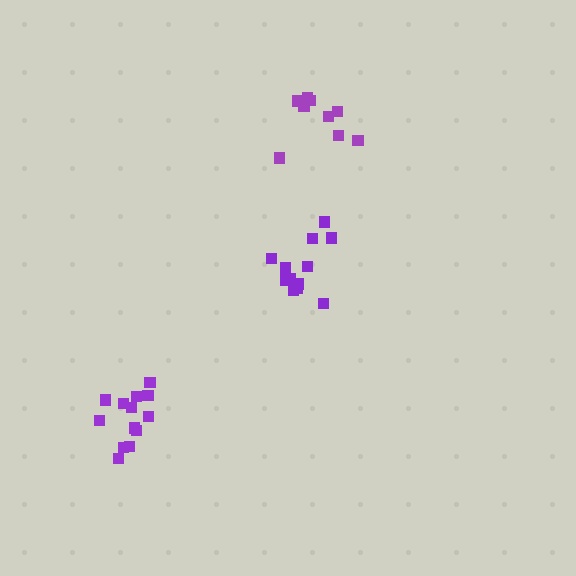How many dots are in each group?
Group 1: 13 dots, Group 2: 13 dots, Group 3: 9 dots (35 total).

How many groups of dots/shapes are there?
There are 3 groups.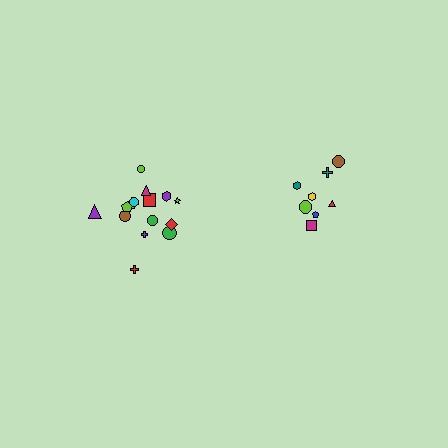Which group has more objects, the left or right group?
The left group.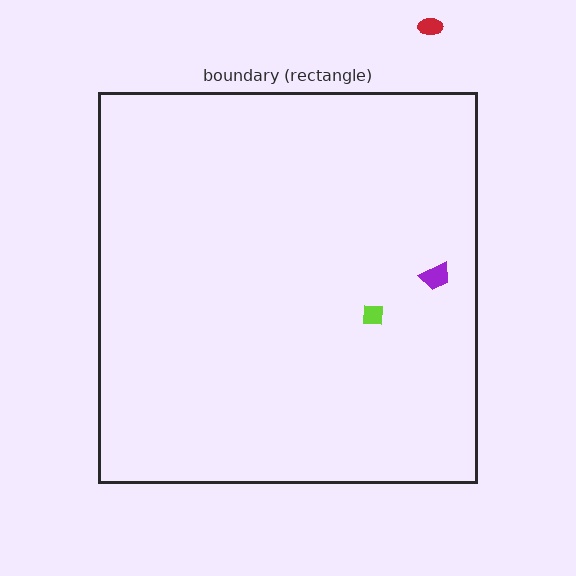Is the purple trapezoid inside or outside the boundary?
Inside.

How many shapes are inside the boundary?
2 inside, 1 outside.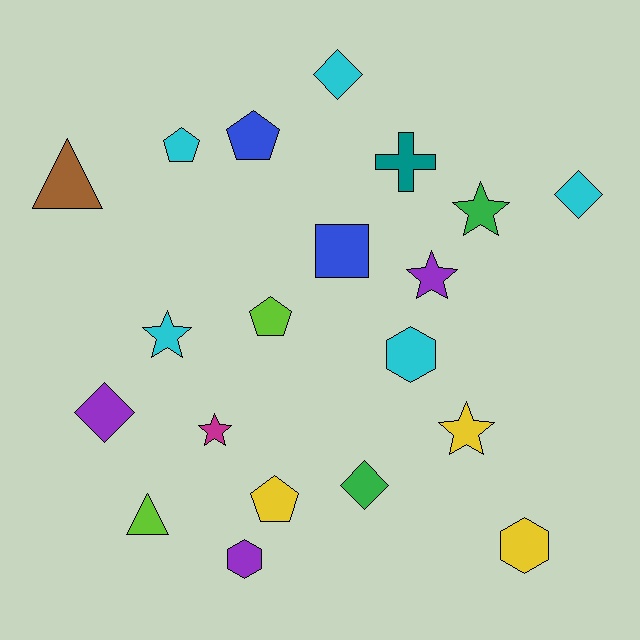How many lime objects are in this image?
There are 2 lime objects.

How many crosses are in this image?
There is 1 cross.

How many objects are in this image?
There are 20 objects.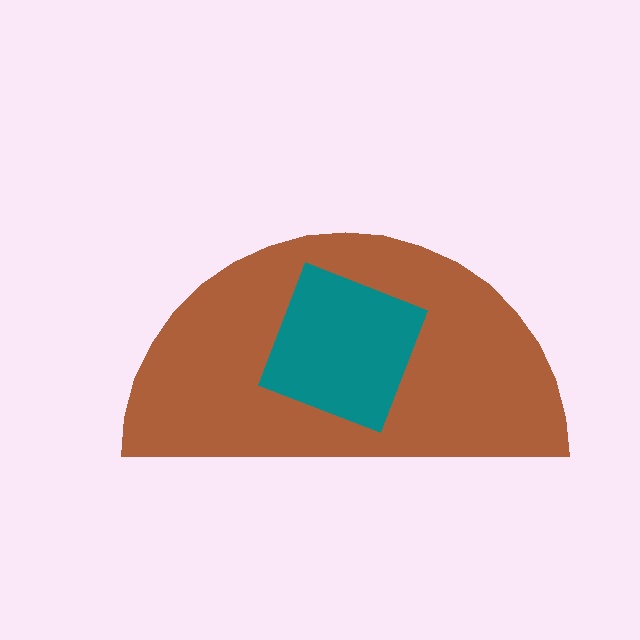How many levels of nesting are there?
2.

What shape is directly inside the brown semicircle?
The teal diamond.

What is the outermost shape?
The brown semicircle.